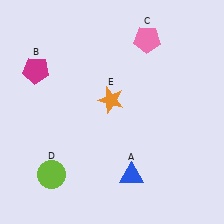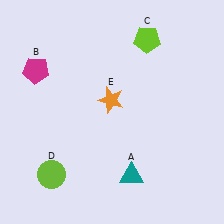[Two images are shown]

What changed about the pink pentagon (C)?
In Image 1, C is pink. In Image 2, it changed to lime.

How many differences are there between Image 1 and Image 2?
There are 2 differences between the two images.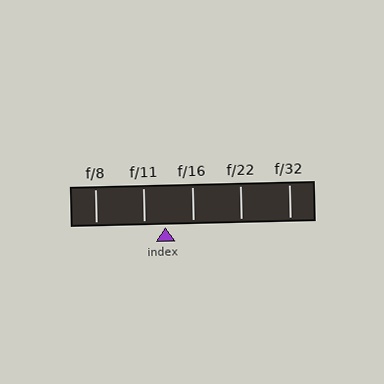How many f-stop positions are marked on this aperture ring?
There are 5 f-stop positions marked.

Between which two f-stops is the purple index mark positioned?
The index mark is between f/11 and f/16.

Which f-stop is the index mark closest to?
The index mark is closest to f/11.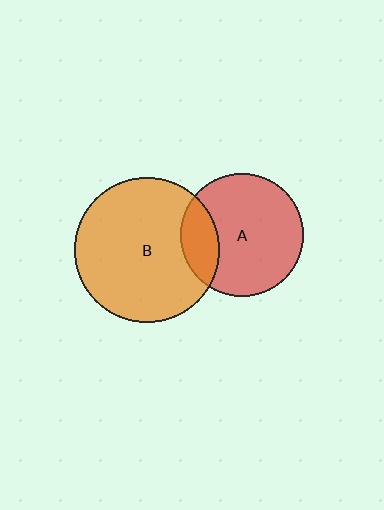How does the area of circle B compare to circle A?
Approximately 1.4 times.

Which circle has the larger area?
Circle B (orange).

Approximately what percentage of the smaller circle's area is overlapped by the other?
Approximately 20%.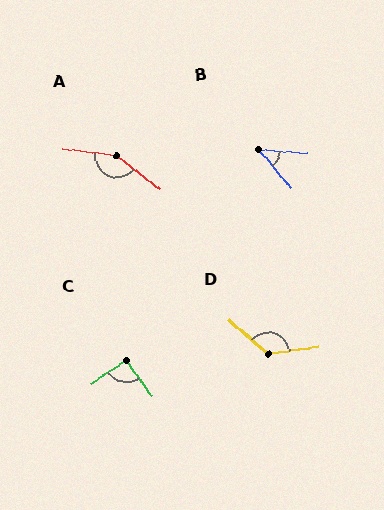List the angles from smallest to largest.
B (46°), C (91°), D (131°), A (149°).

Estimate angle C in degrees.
Approximately 91 degrees.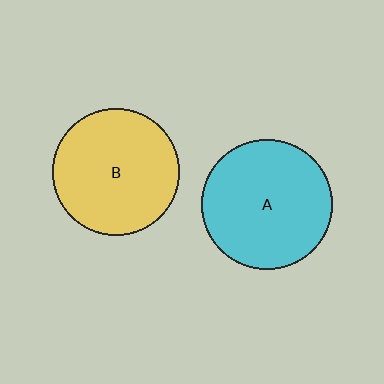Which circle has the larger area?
Circle A (cyan).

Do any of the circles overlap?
No, none of the circles overlap.